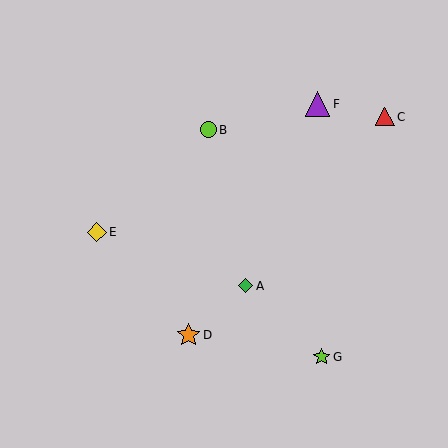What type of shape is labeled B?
Shape B is a lime circle.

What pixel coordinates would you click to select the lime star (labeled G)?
Click at (322, 357) to select the lime star G.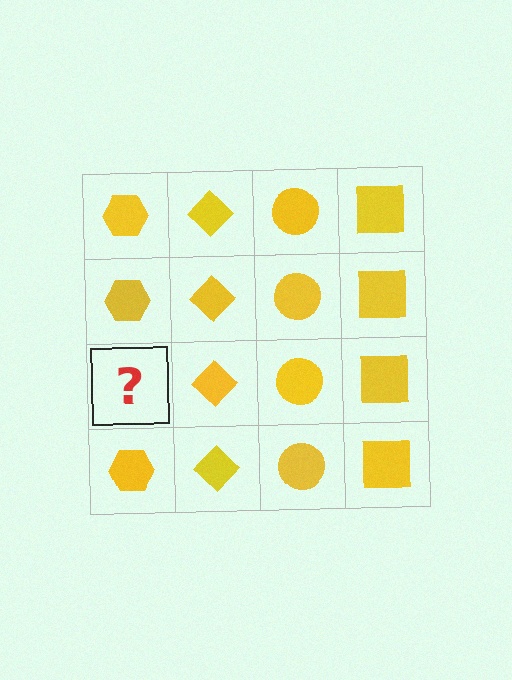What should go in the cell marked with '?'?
The missing cell should contain a yellow hexagon.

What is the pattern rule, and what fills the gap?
The rule is that each column has a consistent shape. The gap should be filled with a yellow hexagon.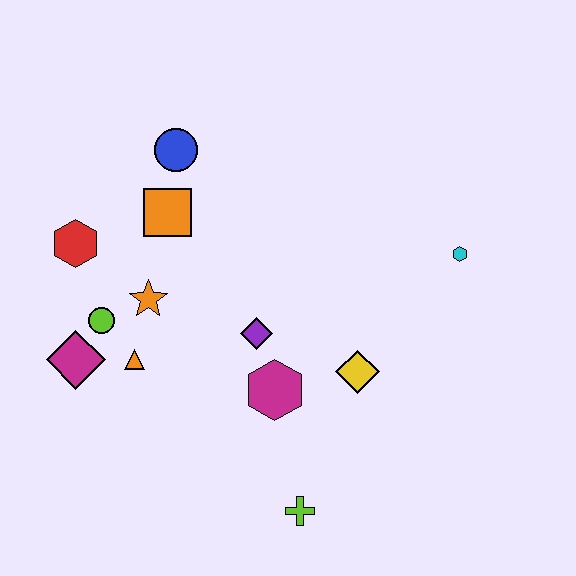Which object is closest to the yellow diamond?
The magenta hexagon is closest to the yellow diamond.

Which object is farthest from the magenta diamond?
The cyan hexagon is farthest from the magenta diamond.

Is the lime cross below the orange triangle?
Yes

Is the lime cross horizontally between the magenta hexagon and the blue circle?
No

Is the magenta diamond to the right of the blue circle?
No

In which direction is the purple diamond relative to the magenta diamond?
The purple diamond is to the right of the magenta diamond.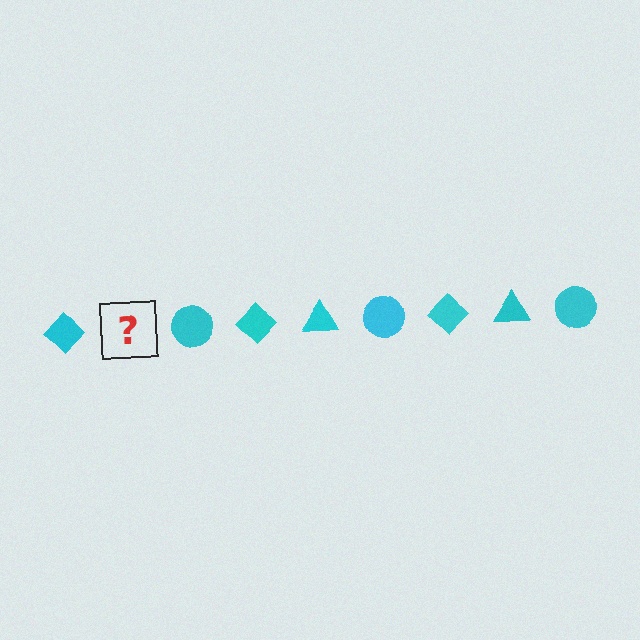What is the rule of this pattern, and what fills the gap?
The rule is that the pattern cycles through diamond, triangle, circle shapes in cyan. The gap should be filled with a cyan triangle.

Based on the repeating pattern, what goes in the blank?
The blank should be a cyan triangle.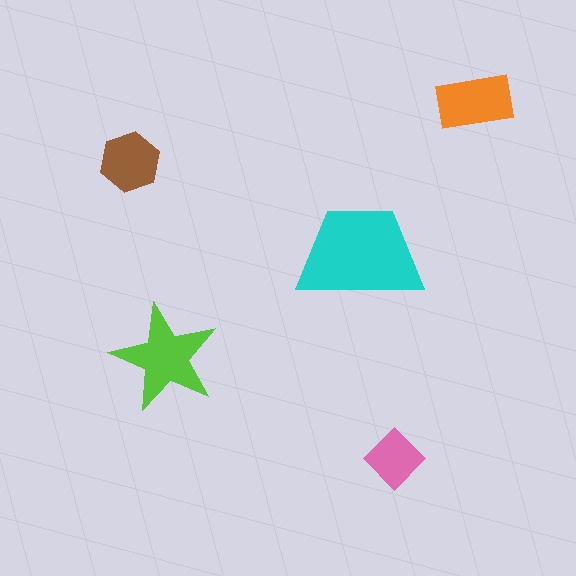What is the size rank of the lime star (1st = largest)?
2nd.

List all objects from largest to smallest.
The cyan trapezoid, the lime star, the orange rectangle, the brown hexagon, the pink diamond.